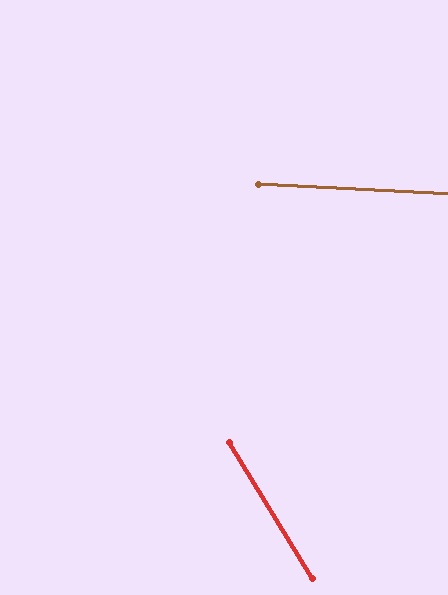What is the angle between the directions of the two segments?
Approximately 56 degrees.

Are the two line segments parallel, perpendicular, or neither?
Neither parallel nor perpendicular — they differ by about 56°.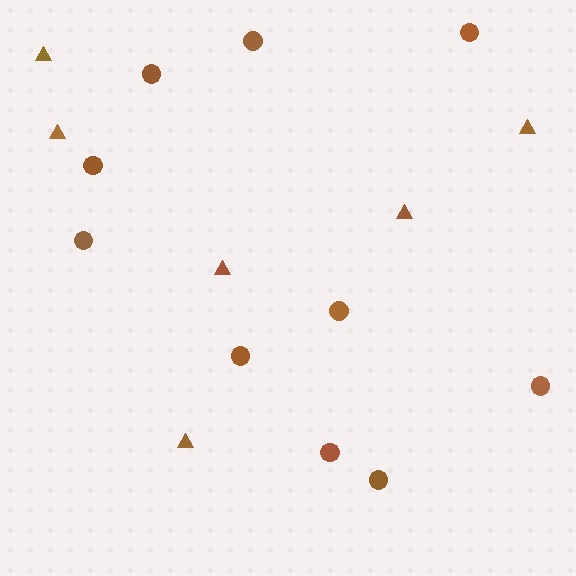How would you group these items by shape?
There are 2 groups: one group of triangles (6) and one group of circles (10).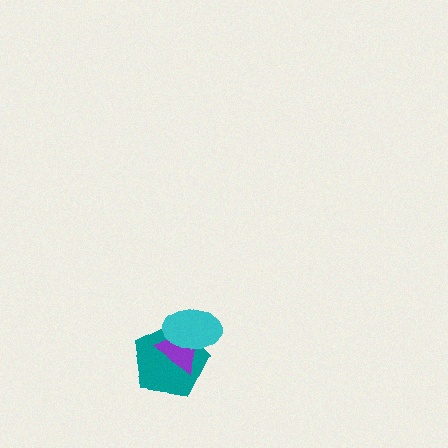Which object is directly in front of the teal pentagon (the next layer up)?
The purple triangle is directly in front of the teal pentagon.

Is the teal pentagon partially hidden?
Yes, it is partially covered by another shape.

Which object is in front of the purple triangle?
The cyan ellipse is in front of the purple triangle.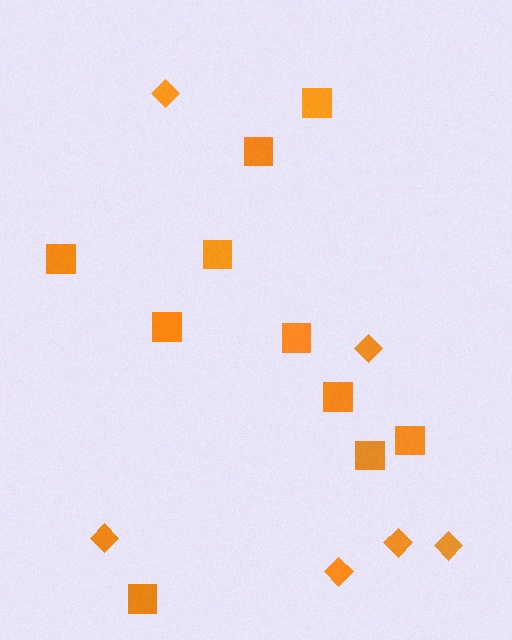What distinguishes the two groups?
There are 2 groups: one group of diamonds (6) and one group of squares (10).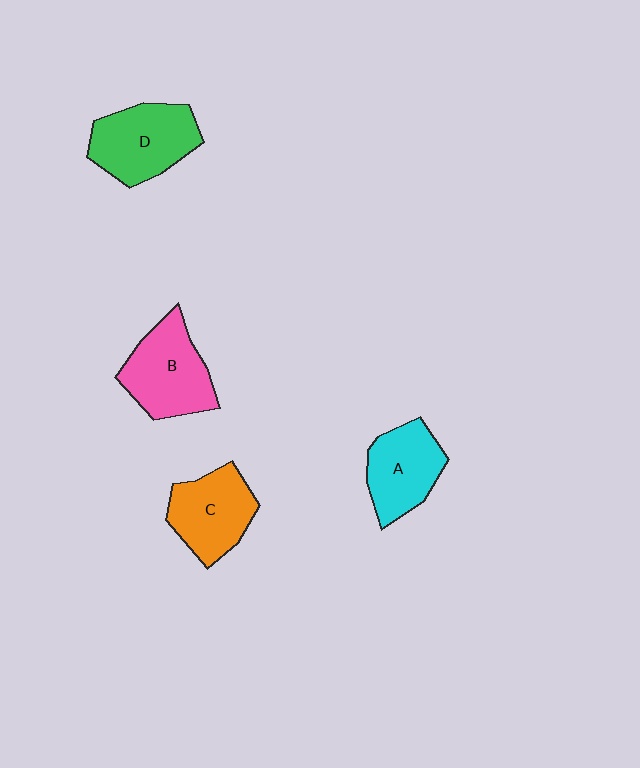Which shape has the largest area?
Shape B (pink).